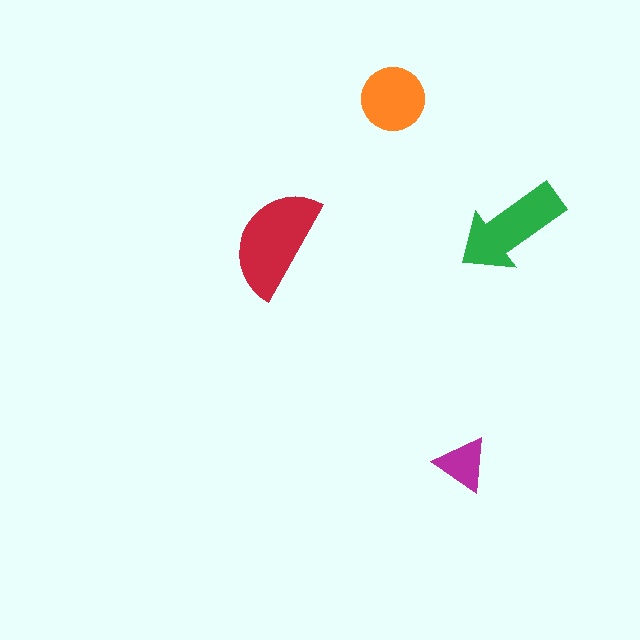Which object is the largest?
The red semicircle.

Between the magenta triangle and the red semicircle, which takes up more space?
The red semicircle.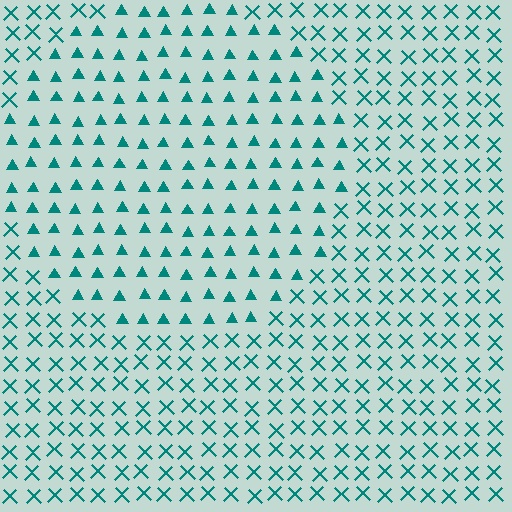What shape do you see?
I see a circle.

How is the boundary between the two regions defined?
The boundary is defined by a change in element shape: triangles inside vs. X marks outside. All elements share the same color and spacing.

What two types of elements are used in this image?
The image uses triangles inside the circle region and X marks outside it.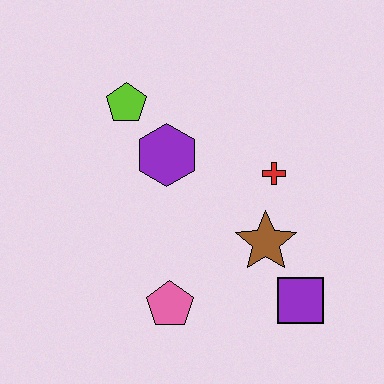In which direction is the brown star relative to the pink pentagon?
The brown star is to the right of the pink pentagon.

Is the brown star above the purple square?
Yes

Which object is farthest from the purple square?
The lime pentagon is farthest from the purple square.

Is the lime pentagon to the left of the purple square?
Yes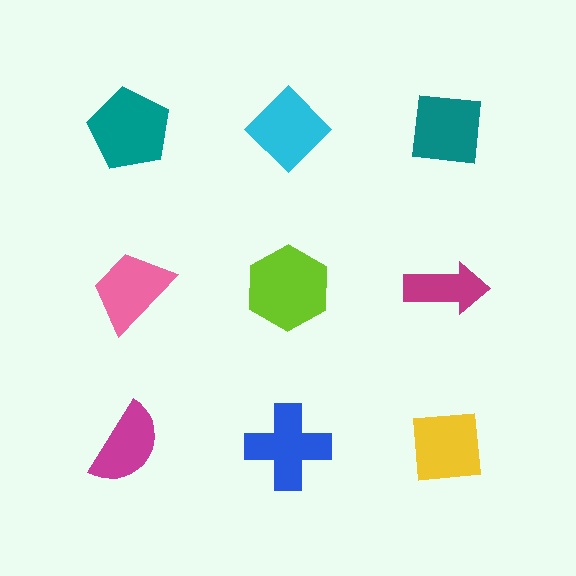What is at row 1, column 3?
A teal square.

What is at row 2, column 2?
A lime hexagon.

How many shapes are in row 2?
3 shapes.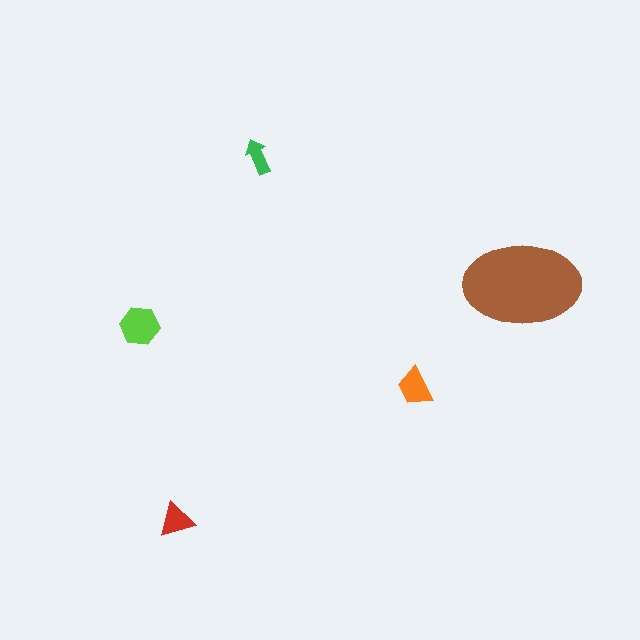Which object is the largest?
The brown ellipse.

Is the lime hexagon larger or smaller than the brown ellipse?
Smaller.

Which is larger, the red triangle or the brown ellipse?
The brown ellipse.